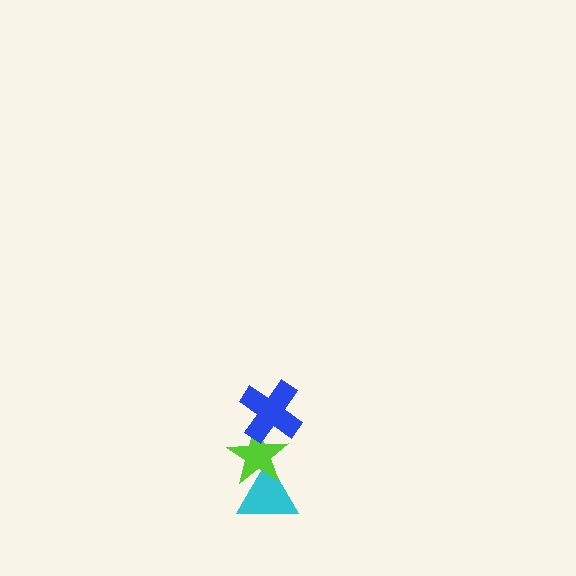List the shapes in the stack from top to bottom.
From top to bottom: the blue cross, the lime star, the cyan triangle.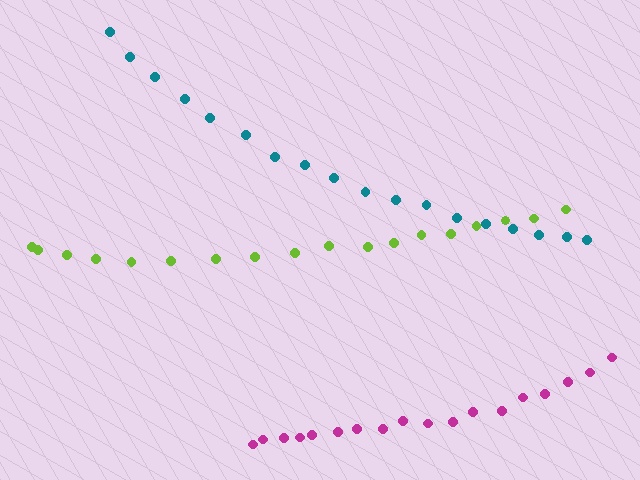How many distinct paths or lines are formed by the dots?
There are 3 distinct paths.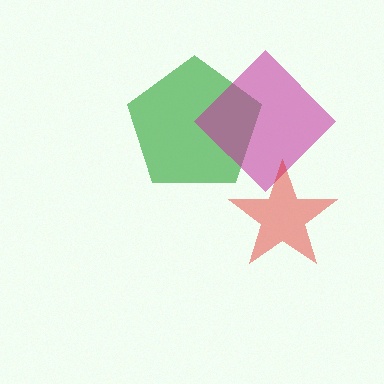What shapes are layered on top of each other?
The layered shapes are: a green pentagon, a magenta diamond, a red star.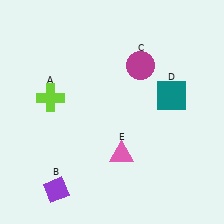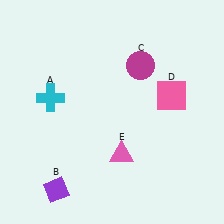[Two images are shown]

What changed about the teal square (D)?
In Image 1, D is teal. In Image 2, it changed to pink.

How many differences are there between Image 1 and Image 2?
There are 2 differences between the two images.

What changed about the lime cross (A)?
In Image 1, A is lime. In Image 2, it changed to cyan.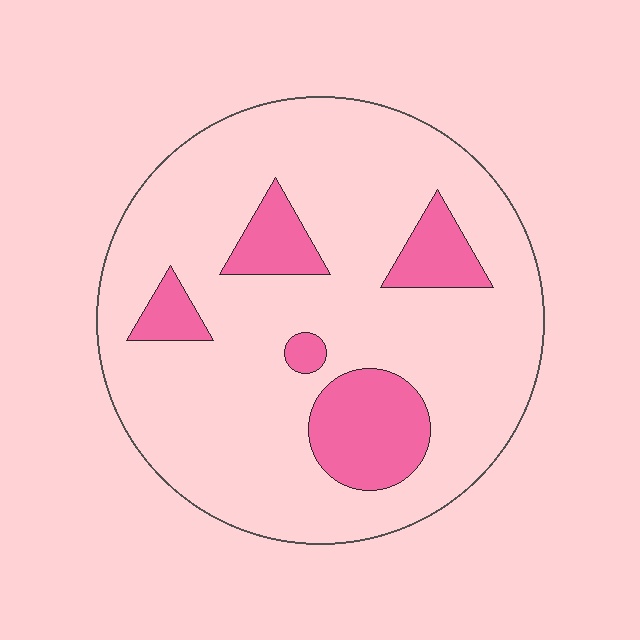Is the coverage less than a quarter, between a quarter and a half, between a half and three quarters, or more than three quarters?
Less than a quarter.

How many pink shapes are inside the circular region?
5.